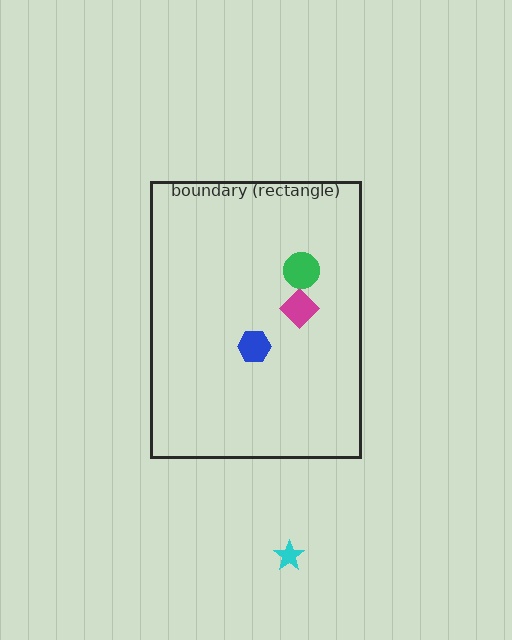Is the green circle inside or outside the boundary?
Inside.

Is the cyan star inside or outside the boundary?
Outside.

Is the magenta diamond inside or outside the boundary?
Inside.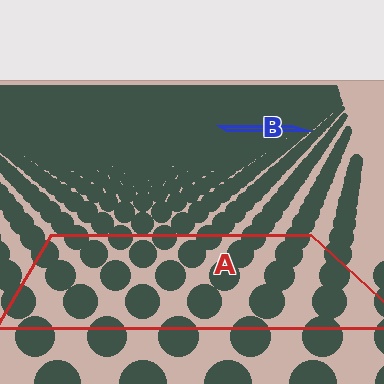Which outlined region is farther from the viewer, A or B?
Region B is farther from the viewer — the texture elements inside it appear smaller and more densely packed.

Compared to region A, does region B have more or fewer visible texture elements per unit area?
Region B has more texture elements per unit area — they are packed more densely because it is farther away.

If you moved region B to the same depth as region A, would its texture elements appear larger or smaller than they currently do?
They would appear larger. At a closer depth, the same texture elements are projected at a bigger on-screen size.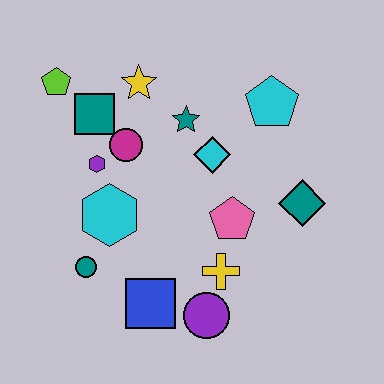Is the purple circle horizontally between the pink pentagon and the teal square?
Yes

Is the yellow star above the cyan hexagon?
Yes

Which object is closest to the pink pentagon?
The yellow cross is closest to the pink pentagon.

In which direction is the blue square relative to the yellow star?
The blue square is below the yellow star.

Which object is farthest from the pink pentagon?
The lime pentagon is farthest from the pink pentagon.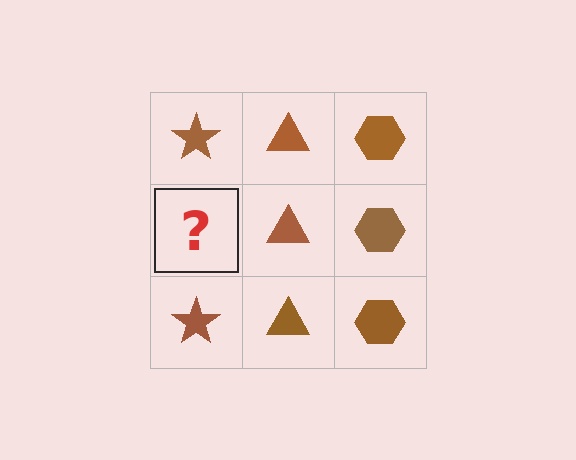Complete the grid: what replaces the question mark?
The question mark should be replaced with a brown star.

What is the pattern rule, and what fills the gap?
The rule is that each column has a consistent shape. The gap should be filled with a brown star.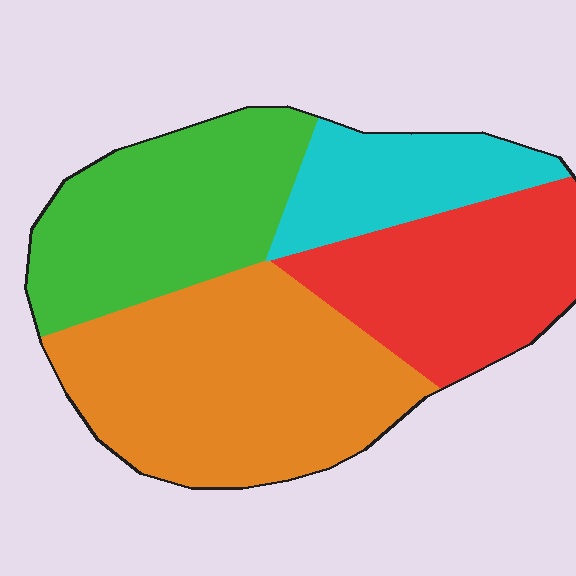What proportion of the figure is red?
Red takes up about one quarter (1/4) of the figure.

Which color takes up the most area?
Orange, at roughly 35%.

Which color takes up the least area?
Cyan, at roughly 15%.